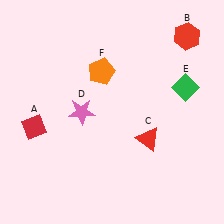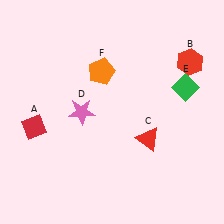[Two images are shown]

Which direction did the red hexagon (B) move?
The red hexagon (B) moved down.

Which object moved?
The red hexagon (B) moved down.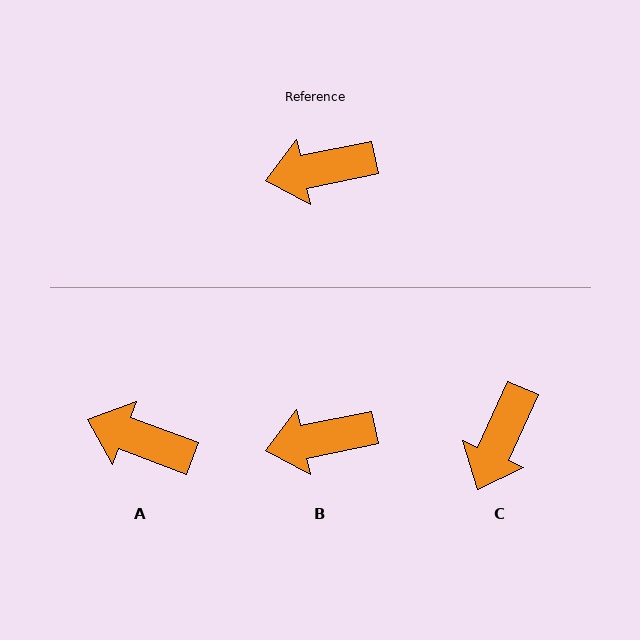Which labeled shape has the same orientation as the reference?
B.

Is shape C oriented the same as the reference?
No, it is off by about 54 degrees.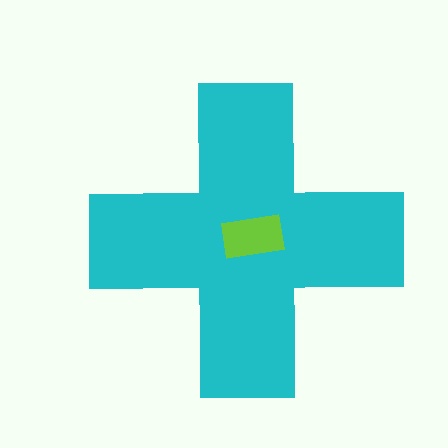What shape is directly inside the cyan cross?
The lime rectangle.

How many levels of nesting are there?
2.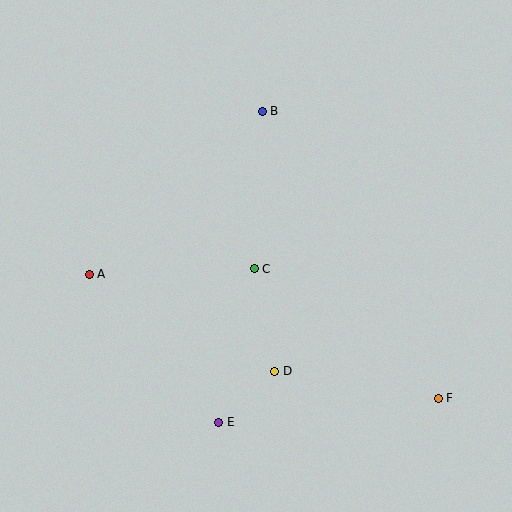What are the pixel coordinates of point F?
Point F is at (438, 398).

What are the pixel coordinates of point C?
Point C is at (254, 269).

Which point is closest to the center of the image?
Point C at (254, 269) is closest to the center.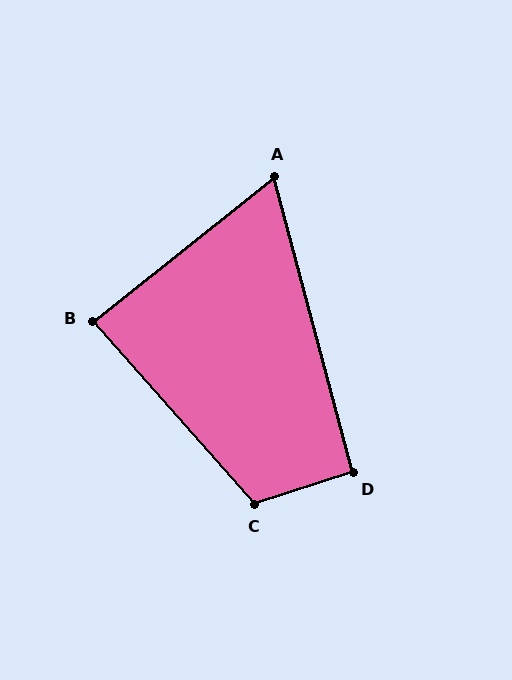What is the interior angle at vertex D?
Approximately 93 degrees (approximately right).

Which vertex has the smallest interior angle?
A, at approximately 66 degrees.